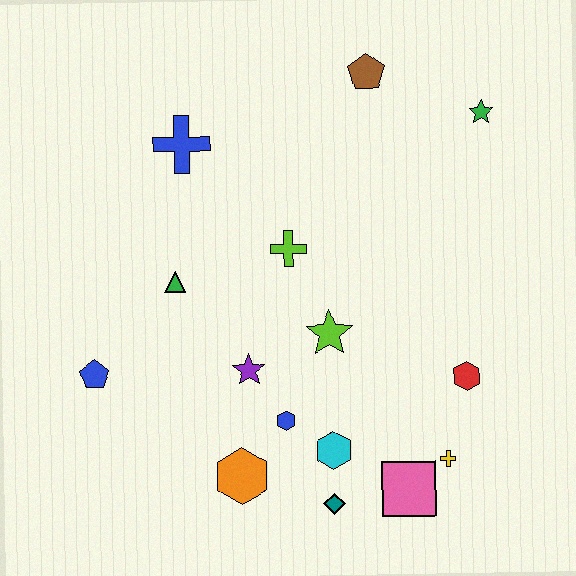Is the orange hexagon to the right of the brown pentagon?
No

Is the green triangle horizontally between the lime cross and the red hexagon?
No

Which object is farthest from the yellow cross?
The blue cross is farthest from the yellow cross.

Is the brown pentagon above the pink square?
Yes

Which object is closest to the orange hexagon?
The blue hexagon is closest to the orange hexagon.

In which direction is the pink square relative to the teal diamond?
The pink square is to the right of the teal diamond.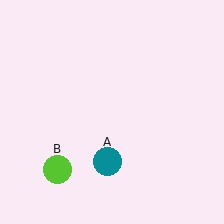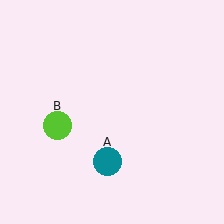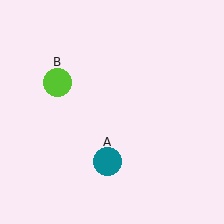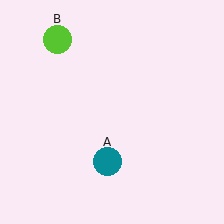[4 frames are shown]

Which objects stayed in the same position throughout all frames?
Teal circle (object A) remained stationary.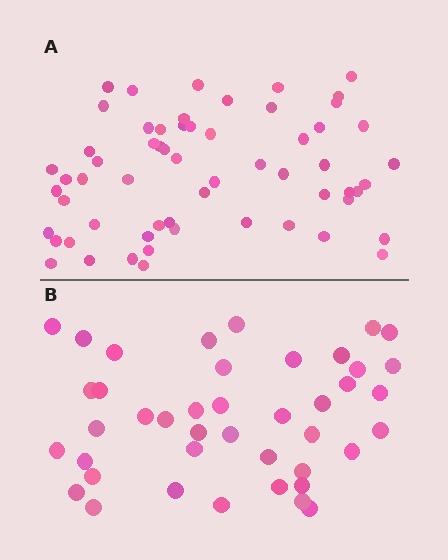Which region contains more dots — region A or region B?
Region A (the top region) has more dots.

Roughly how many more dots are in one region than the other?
Region A has approximately 20 more dots than region B.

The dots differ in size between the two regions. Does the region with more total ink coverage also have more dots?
No. Region B has more total ink coverage because its dots are larger, but region A actually contains more individual dots. Total area can be misleading — the number of items is what matters here.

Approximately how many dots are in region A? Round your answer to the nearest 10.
About 60 dots.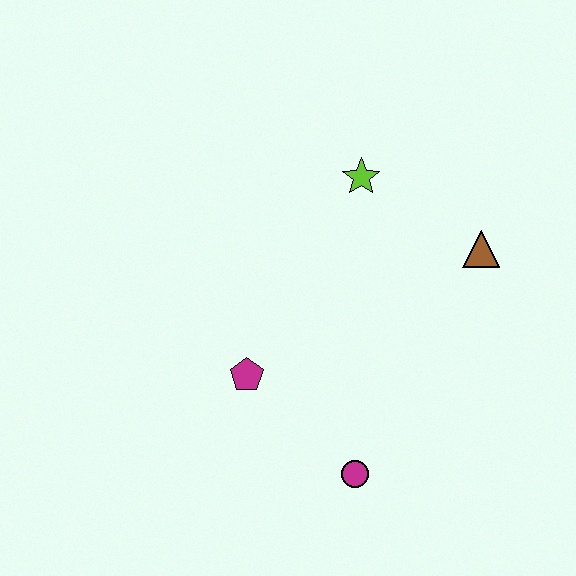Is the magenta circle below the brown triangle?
Yes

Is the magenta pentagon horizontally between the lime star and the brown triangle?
No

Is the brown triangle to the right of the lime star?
Yes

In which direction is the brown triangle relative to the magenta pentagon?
The brown triangle is to the right of the magenta pentagon.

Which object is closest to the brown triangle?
The lime star is closest to the brown triangle.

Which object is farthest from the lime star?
The magenta circle is farthest from the lime star.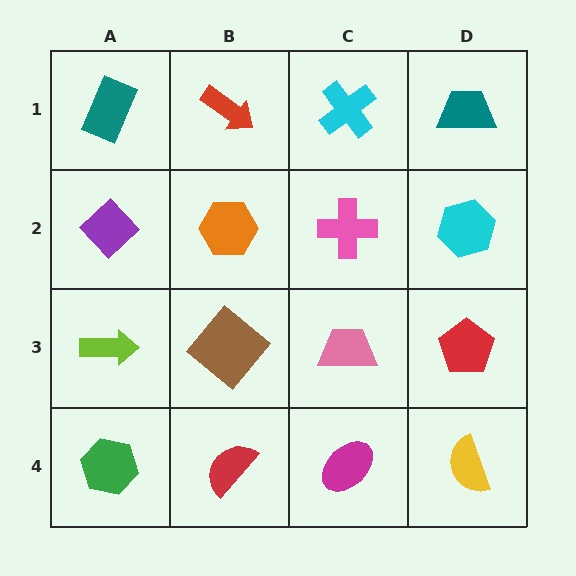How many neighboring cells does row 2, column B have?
4.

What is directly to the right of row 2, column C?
A cyan hexagon.